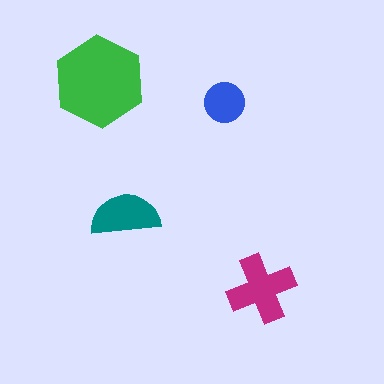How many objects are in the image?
There are 4 objects in the image.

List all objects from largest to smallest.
The green hexagon, the magenta cross, the teal semicircle, the blue circle.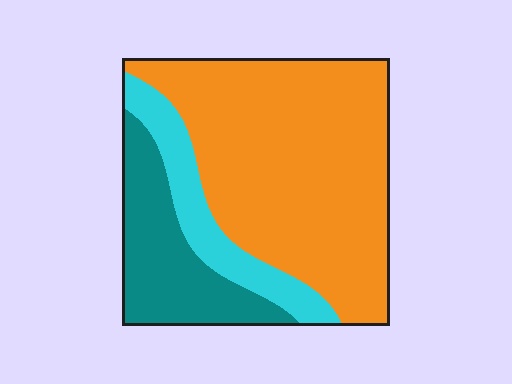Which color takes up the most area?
Orange, at roughly 65%.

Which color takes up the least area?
Cyan, at roughly 15%.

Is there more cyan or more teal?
Teal.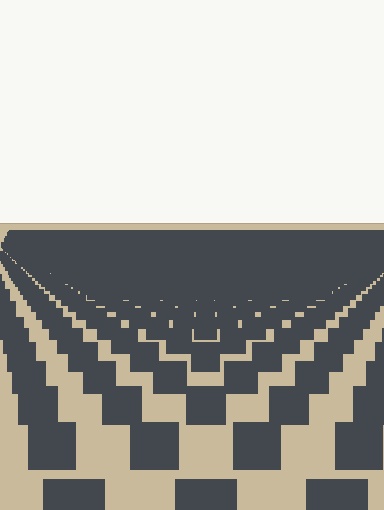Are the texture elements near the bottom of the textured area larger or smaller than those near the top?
Larger. Near the bottom, elements are closer to the viewer and appear at a bigger on-screen size.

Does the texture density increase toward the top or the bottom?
Density increases toward the top.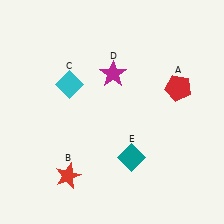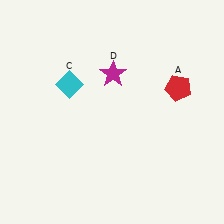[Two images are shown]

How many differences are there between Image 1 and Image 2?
There are 2 differences between the two images.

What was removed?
The red star (B), the teal diamond (E) were removed in Image 2.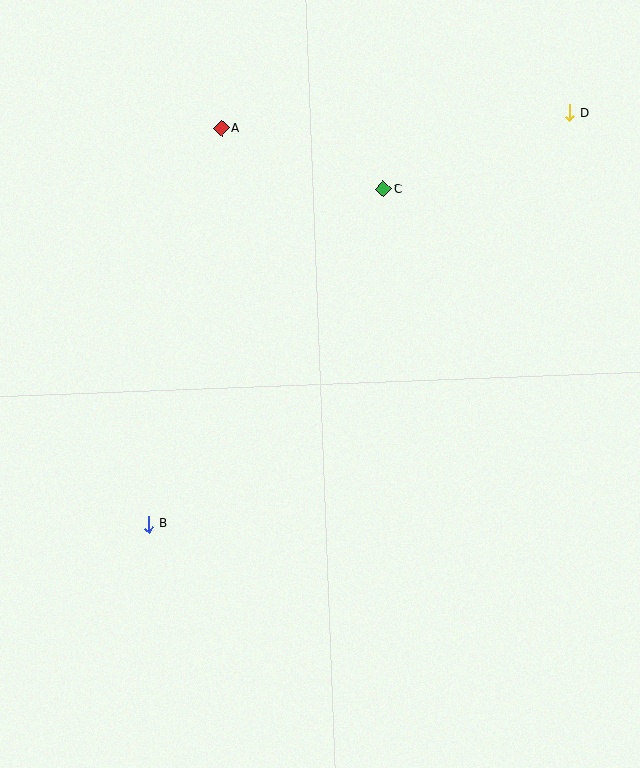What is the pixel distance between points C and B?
The distance between C and B is 409 pixels.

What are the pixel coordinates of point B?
Point B is at (149, 524).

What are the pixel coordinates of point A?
Point A is at (222, 128).